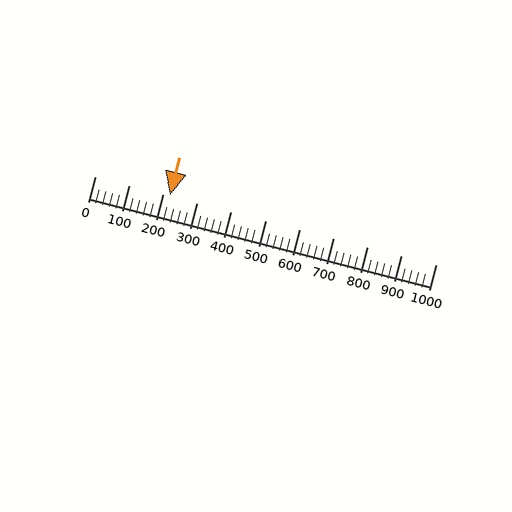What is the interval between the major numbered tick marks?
The major tick marks are spaced 100 units apart.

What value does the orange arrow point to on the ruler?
The orange arrow points to approximately 220.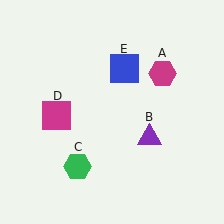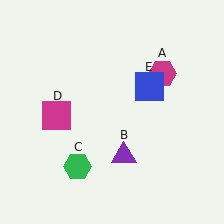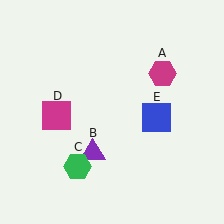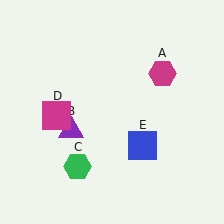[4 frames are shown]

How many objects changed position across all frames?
2 objects changed position: purple triangle (object B), blue square (object E).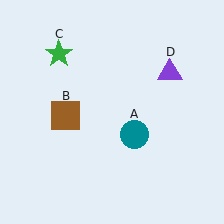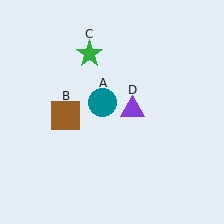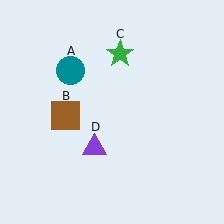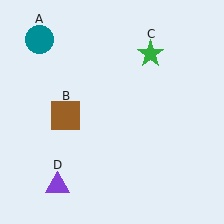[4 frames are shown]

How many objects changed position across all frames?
3 objects changed position: teal circle (object A), green star (object C), purple triangle (object D).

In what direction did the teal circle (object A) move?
The teal circle (object A) moved up and to the left.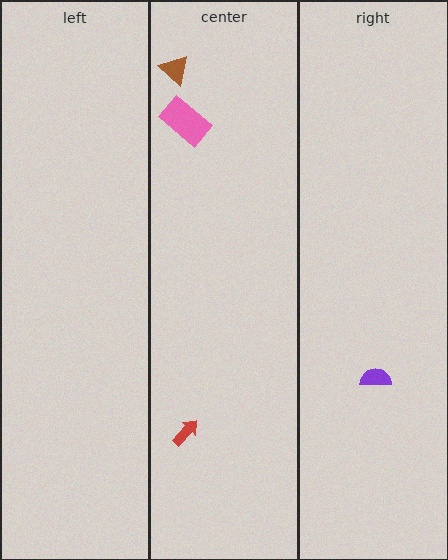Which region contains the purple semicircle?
The right region.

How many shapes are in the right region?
1.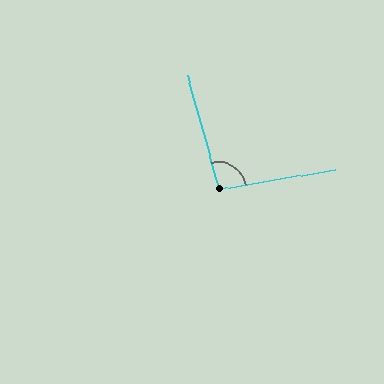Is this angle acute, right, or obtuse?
It is obtuse.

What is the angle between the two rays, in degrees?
Approximately 96 degrees.